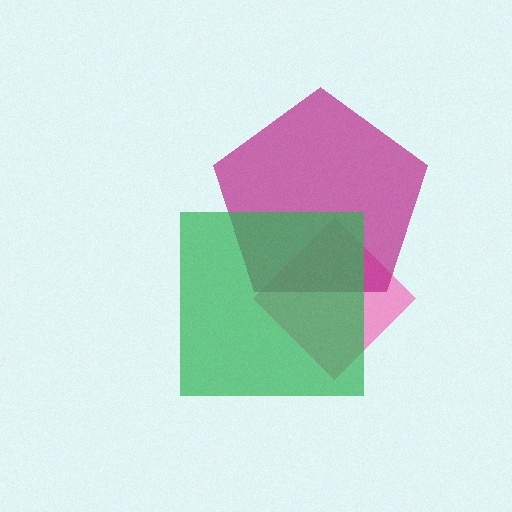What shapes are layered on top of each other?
The layered shapes are: a pink diamond, a magenta pentagon, a green square.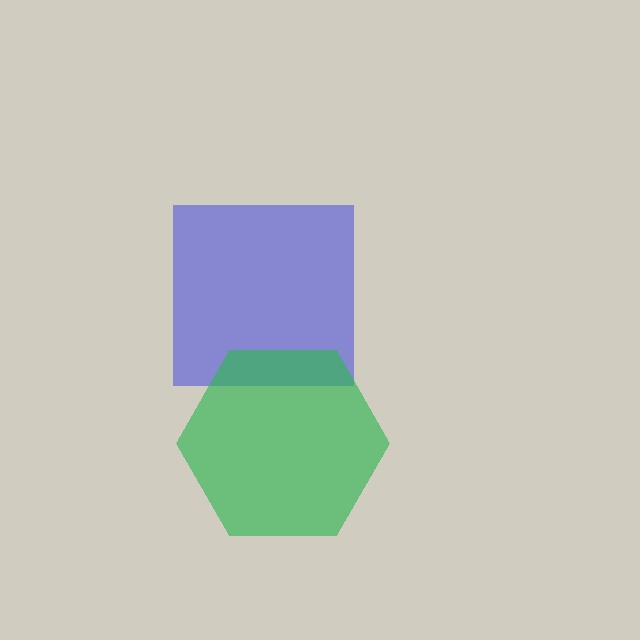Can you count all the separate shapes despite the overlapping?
Yes, there are 2 separate shapes.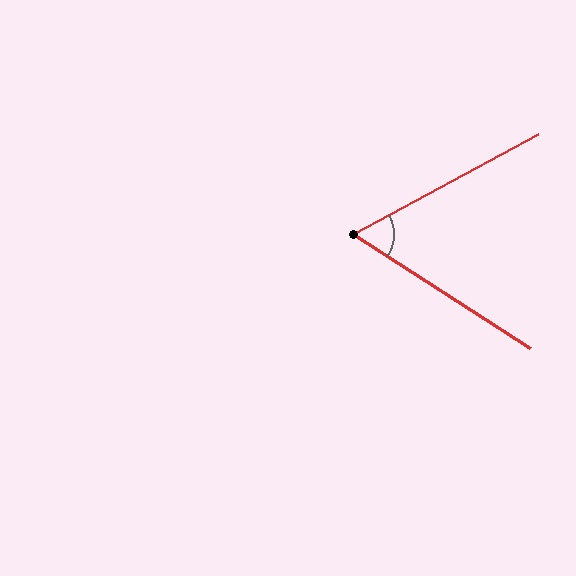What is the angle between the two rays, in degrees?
Approximately 61 degrees.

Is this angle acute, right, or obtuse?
It is acute.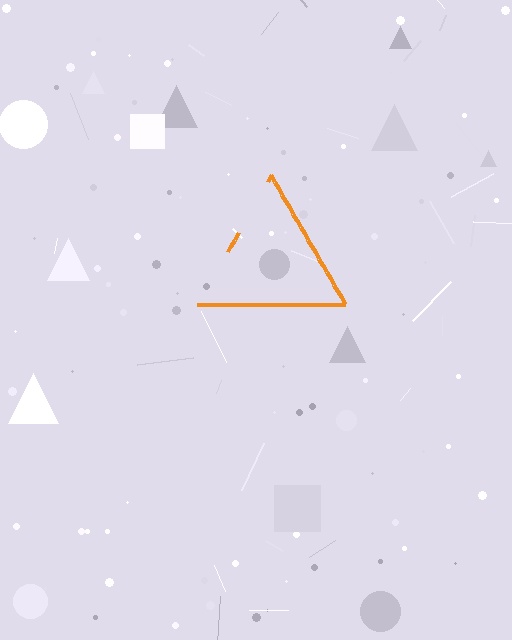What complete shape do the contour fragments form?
The contour fragments form a triangle.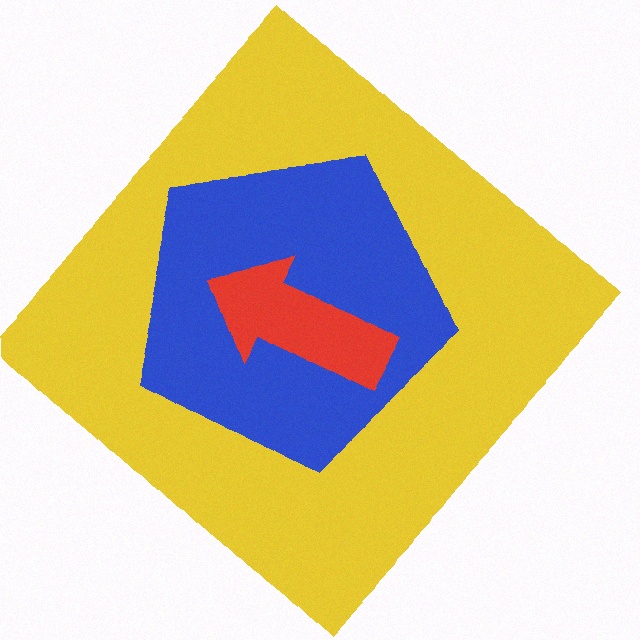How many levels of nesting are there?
3.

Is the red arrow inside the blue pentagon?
Yes.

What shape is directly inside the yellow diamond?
The blue pentagon.